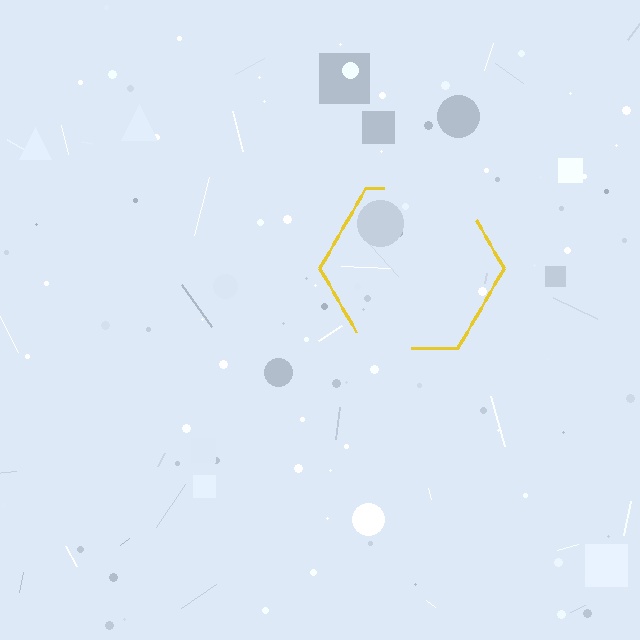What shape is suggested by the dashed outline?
The dashed outline suggests a hexagon.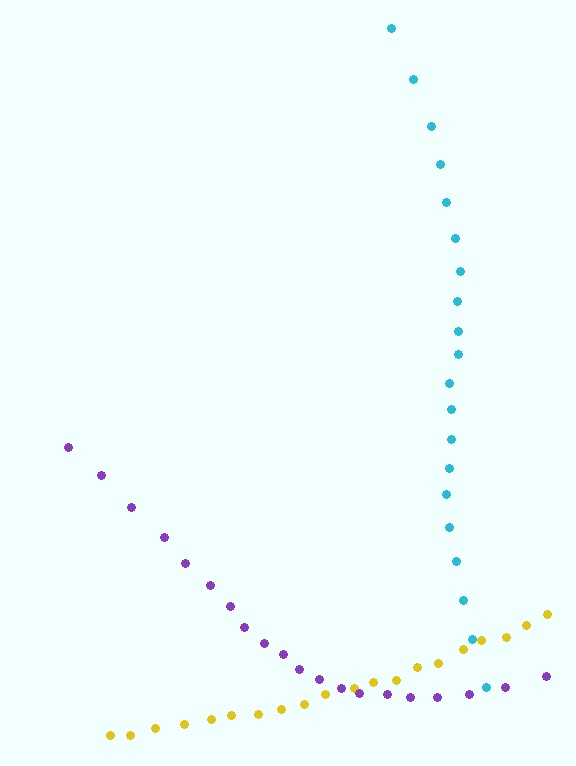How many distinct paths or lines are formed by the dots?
There are 3 distinct paths.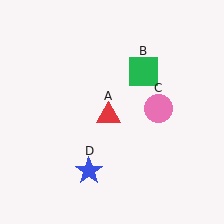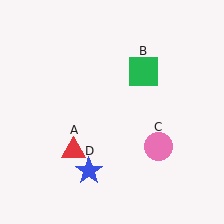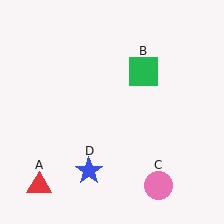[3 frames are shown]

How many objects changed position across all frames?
2 objects changed position: red triangle (object A), pink circle (object C).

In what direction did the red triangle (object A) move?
The red triangle (object A) moved down and to the left.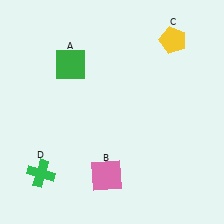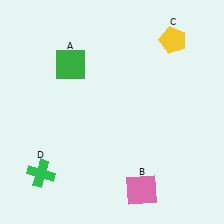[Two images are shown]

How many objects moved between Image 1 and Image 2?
1 object moved between the two images.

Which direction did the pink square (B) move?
The pink square (B) moved right.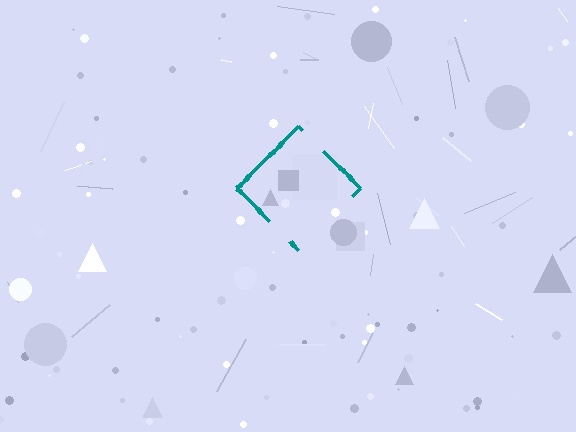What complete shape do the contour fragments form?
The contour fragments form a diamond.